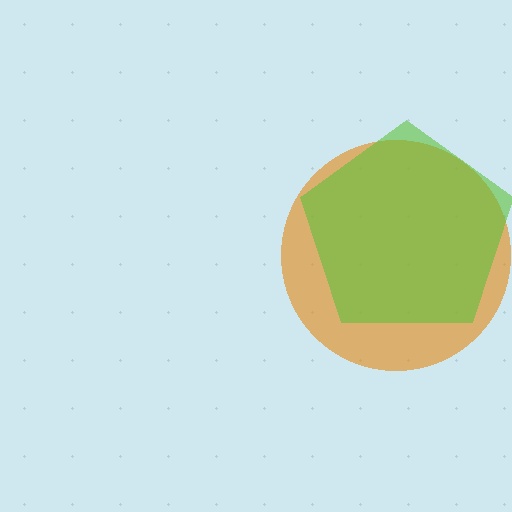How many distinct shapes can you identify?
There are 2 distinct shapes: an orange circle, a lime pentagon.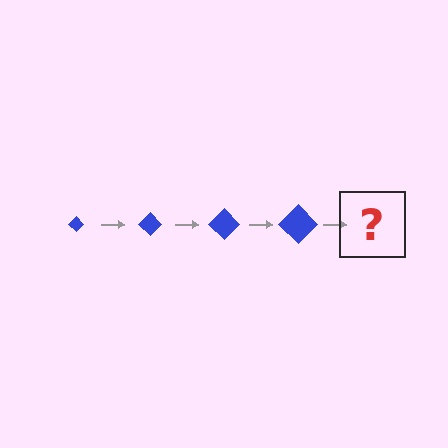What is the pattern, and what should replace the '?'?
The pattern is that the diamond gets progressively larger each step. The '?' should be a blue diamond, larger than the previous one.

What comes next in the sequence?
The next element should be a blue diamond, larger than the previous one.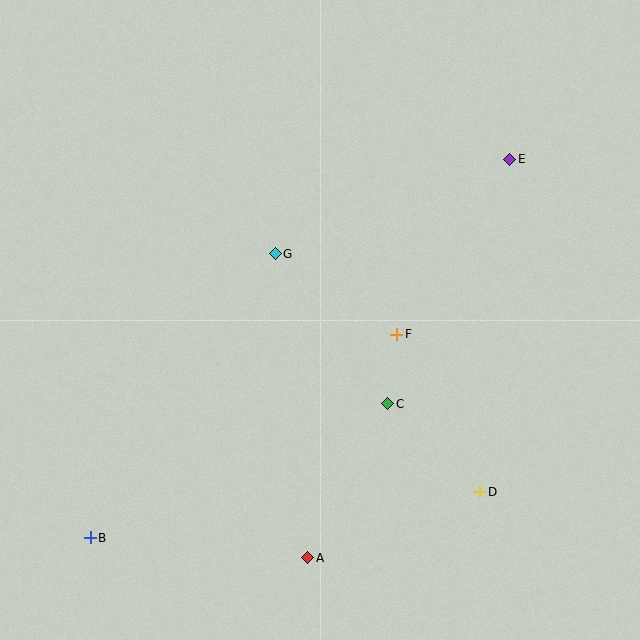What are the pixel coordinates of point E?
Point E is at (510, 159).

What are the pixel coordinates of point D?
Point D is at (480, 492).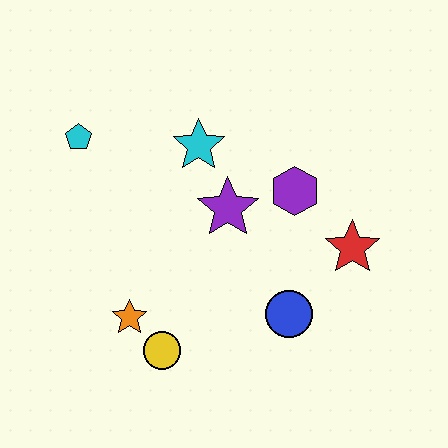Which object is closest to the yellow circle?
The orange star is closest to the yellow circle.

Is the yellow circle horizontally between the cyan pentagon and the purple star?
Yes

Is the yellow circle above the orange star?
No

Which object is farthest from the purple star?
The cyan pentagon is farthest from the purple star.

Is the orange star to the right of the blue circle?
No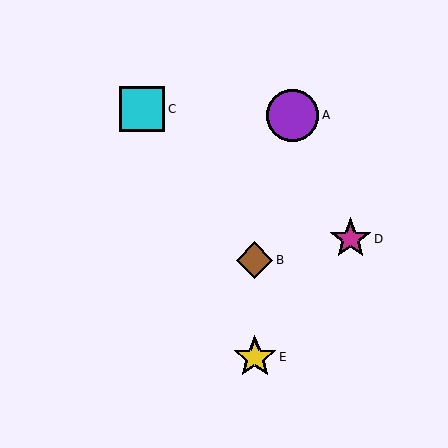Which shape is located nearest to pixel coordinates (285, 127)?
The purple circle (labeled A) at (293, 115) is nearest to that location.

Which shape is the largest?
The purple circle (labeled A) is the largest.